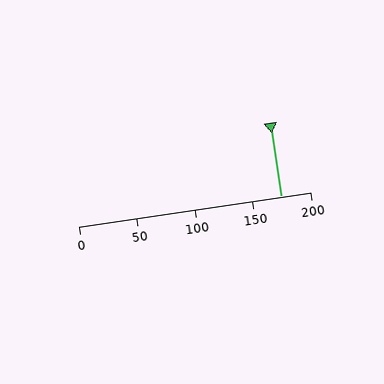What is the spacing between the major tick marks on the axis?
The major ticks are spaced 50 apart.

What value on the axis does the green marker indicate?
The marker indicates approximately 175.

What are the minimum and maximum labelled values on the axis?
The axis runs from 0 to 200.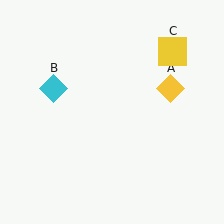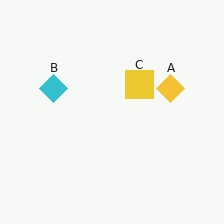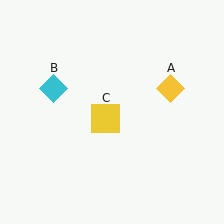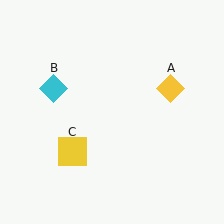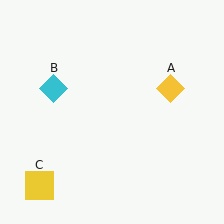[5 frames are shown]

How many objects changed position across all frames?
1 object changed position: yellow square (object C).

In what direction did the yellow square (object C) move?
The yellow square (object C) moved down and to the left.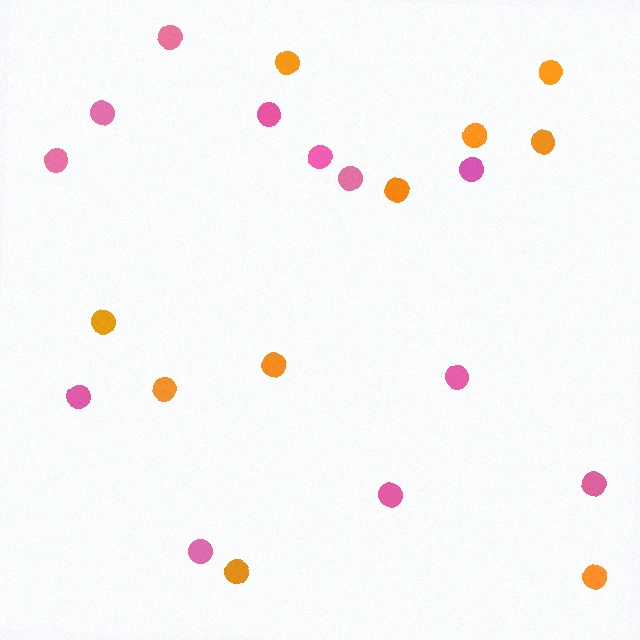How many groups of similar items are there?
There are 2 groups: one group of pink circles (12) and one group of orange circles (10).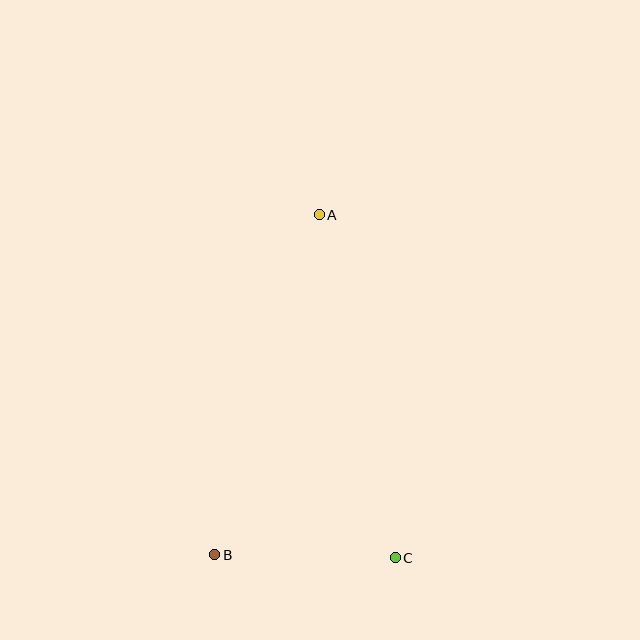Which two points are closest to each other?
Points B and C are closest to each other.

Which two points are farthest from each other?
Points A and B are farthest from each other.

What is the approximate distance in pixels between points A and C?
The distance between A and C is approximately 351 pixels.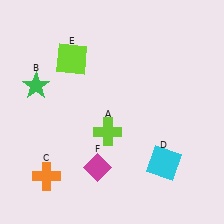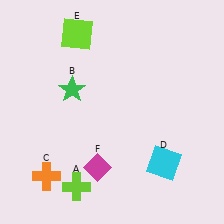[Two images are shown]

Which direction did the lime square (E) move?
The lime square (E) moved up.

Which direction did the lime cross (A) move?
The lime cross (A) moved down.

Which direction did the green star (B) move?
The green star (B) moved right.